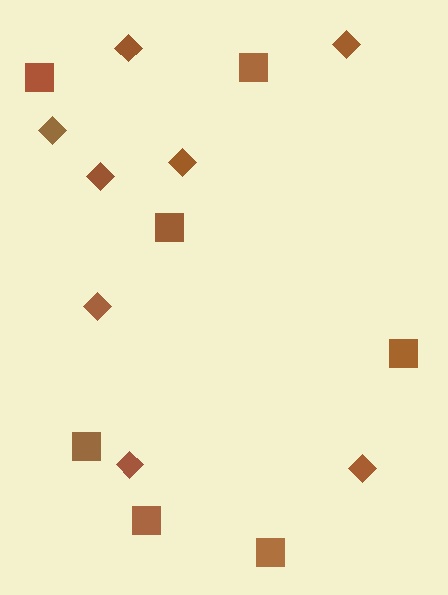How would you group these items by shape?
There are 2 groups: one group of diamonds (8) and one group of squares (7).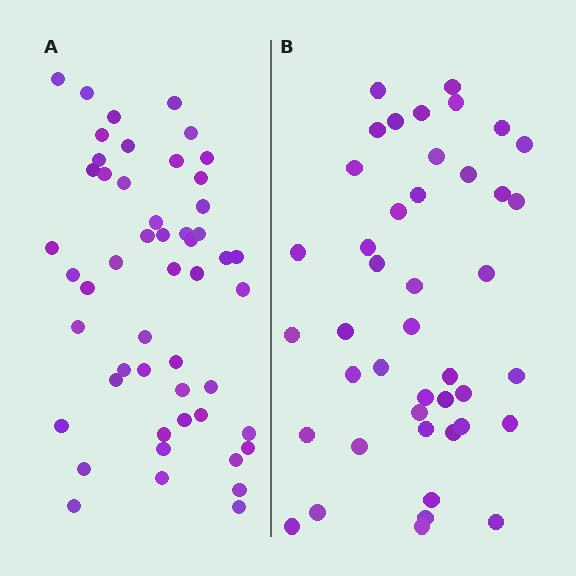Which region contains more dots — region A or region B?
Region A (the left region) has more dots.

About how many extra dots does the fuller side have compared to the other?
Region A has roughly 8 or so more dots than region B.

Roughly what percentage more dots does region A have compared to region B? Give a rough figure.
About 20% more.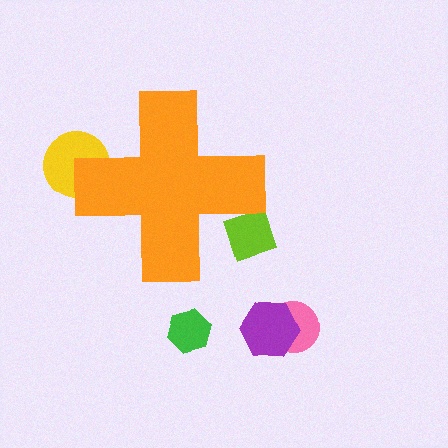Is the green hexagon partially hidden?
No, the green hexagon is fully visible.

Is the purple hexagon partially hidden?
No, the purple hexagon is fully visible.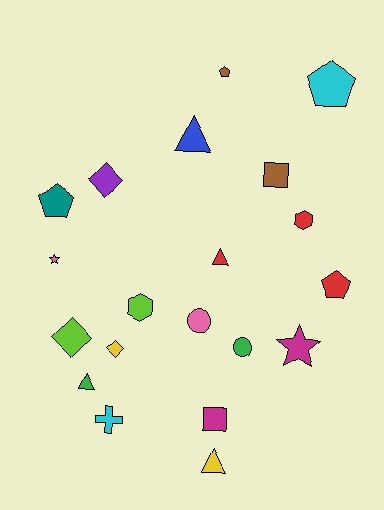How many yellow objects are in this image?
There are 2 yellow objects.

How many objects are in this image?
There are 20 objects.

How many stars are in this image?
There are 2 stars.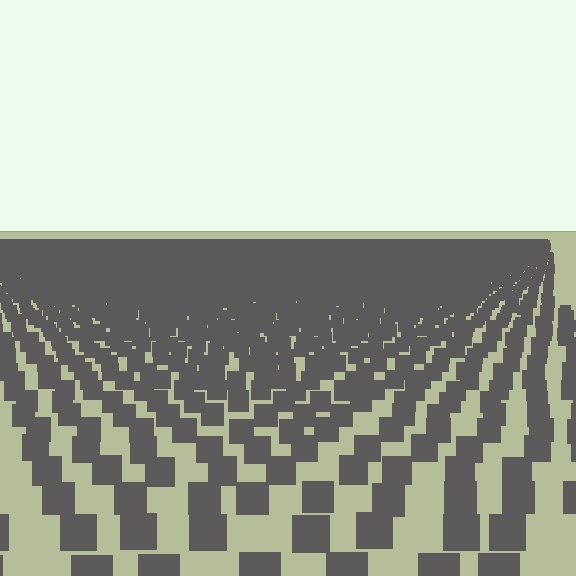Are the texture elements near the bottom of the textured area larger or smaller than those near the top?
Larger. Near the bottom, elements are closer to the viewer and appear at a bigger on-screen size.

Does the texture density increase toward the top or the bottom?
Density increases toward the top.